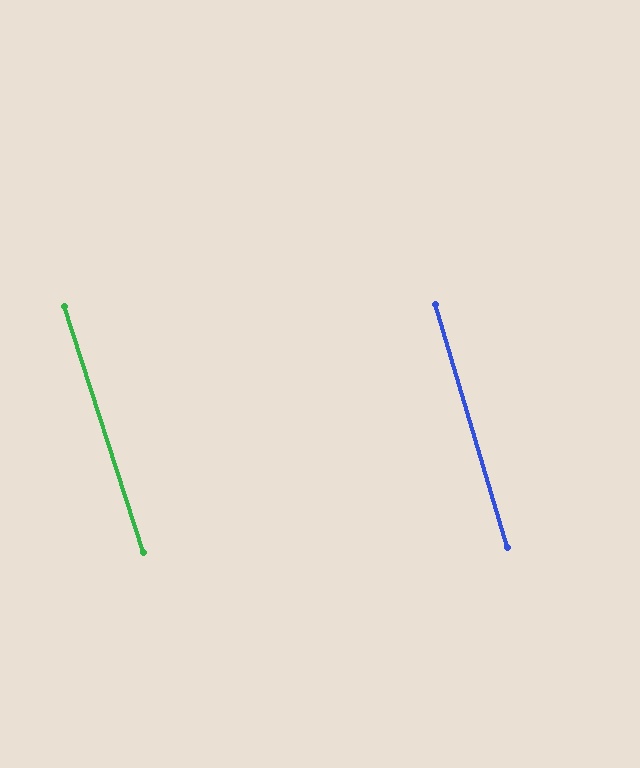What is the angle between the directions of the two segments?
Approximately 1 degree.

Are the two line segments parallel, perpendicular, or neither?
Parallel — their directions differ by only 1.2°.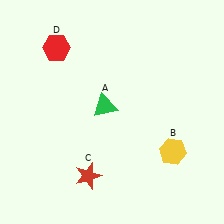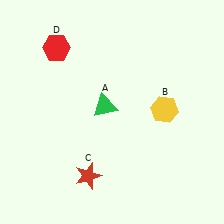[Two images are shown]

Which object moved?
The yellow hexagon (B) moved up.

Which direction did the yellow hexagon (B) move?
The yellow hexagon (B) moved up.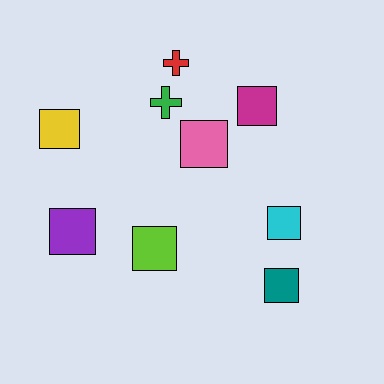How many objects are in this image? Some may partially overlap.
There are 9 objects.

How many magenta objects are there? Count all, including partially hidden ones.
There is 1 magenta object.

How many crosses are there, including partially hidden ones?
There are 2 crosses.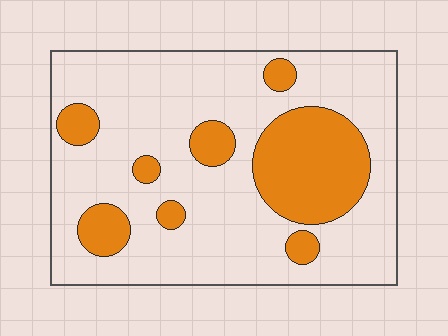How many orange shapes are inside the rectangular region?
8.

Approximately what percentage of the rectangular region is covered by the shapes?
Approximately 25%.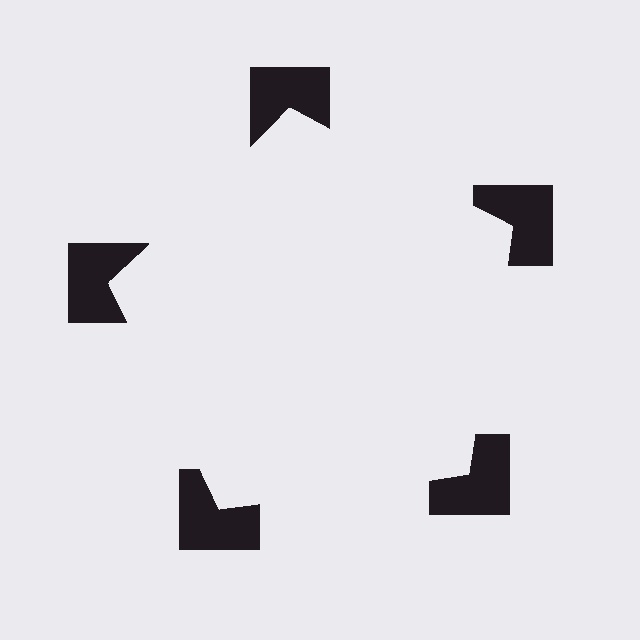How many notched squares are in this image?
There are 5 — one at each vertex of the illusory pentagon.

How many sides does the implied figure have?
5 sides.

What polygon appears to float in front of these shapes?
An illusory pentagon — its edges are inferred from the aligned wedge cuts in the notched squares, not physically drawn.